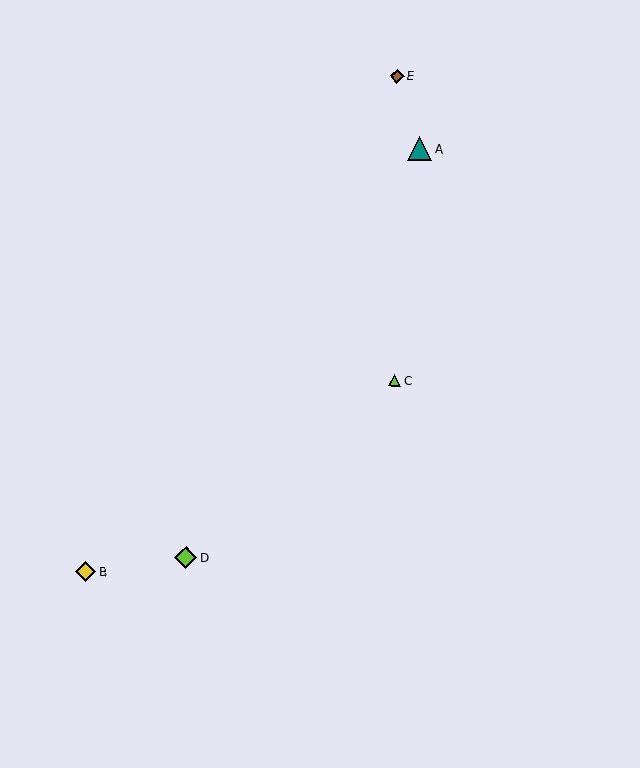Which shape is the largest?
The teal triangle (labeled A) is the largest.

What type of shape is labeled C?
Shape C is a lime triangle.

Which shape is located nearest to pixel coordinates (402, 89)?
The brown diamond (labeled E) at (397, 76) is nearest to that location.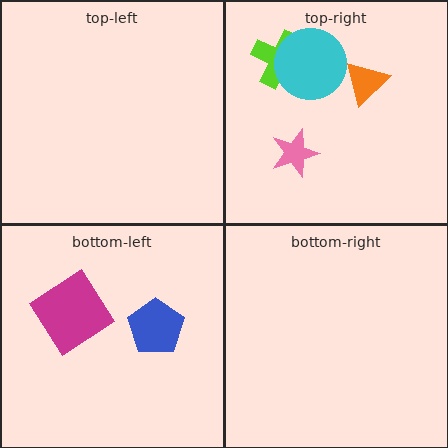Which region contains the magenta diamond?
The bottom-left region.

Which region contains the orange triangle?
The top-right region.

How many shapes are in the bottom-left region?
2.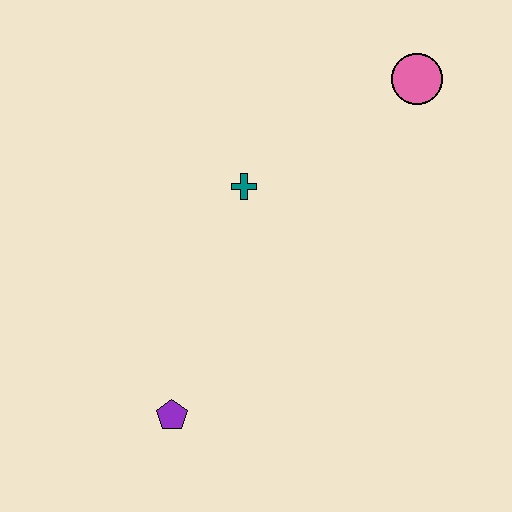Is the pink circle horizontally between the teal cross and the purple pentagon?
No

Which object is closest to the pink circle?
The teal cross is closest to the pink circle.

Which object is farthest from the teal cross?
The purple pentagon is farthest from the teal cross.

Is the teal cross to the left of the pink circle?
Yes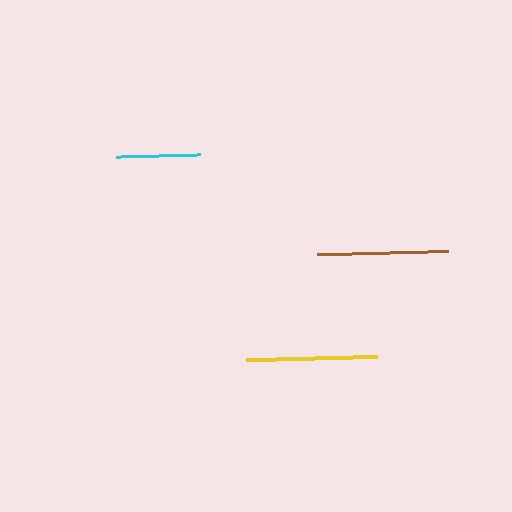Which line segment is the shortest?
The cyan line is the shortest at approximately 84 pixels.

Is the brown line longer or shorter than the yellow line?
The yellow line is longer than the brown line.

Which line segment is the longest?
The yellow line is the longest at approximately 132 pixels.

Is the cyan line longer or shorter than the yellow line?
The yellow line is longer than the cyan line.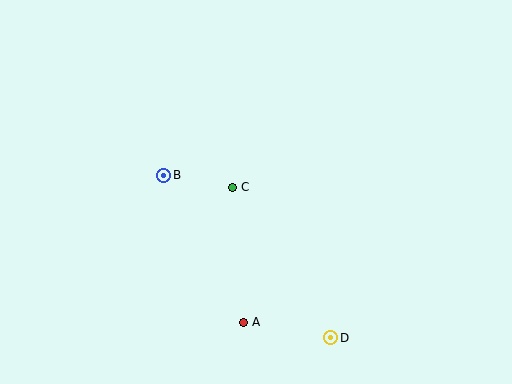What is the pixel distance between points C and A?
The distance between C and A is 135 pixels.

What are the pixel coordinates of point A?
Point A is at (243, 322).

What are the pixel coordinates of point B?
Point B is at (164, 175).